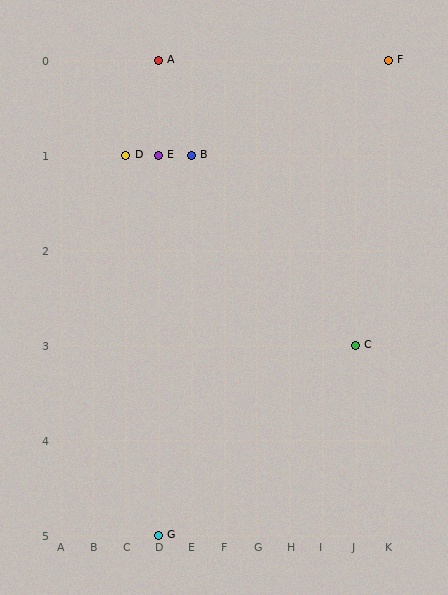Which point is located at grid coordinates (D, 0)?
Point A is at (D, 0).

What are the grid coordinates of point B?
Point B is at grid coordinates (E, 1).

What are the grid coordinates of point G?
Point G is at grid coordinates (D, 5).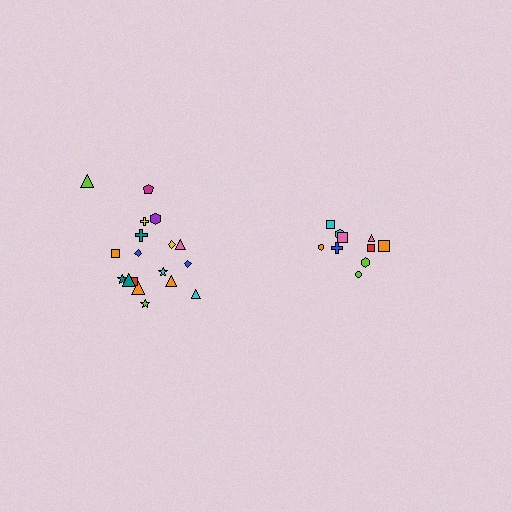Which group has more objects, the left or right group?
The left group.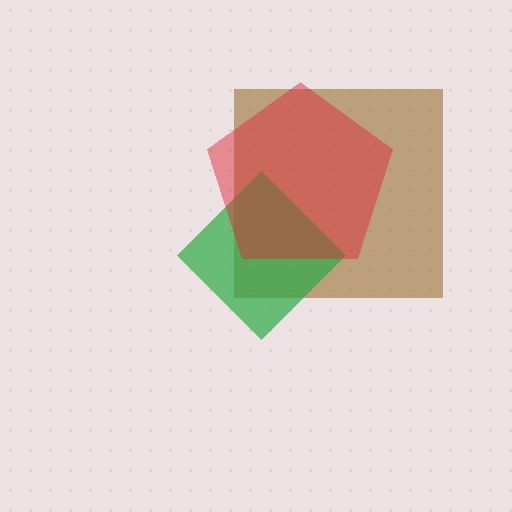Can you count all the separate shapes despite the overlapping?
Yes, there are 3 separate shapes.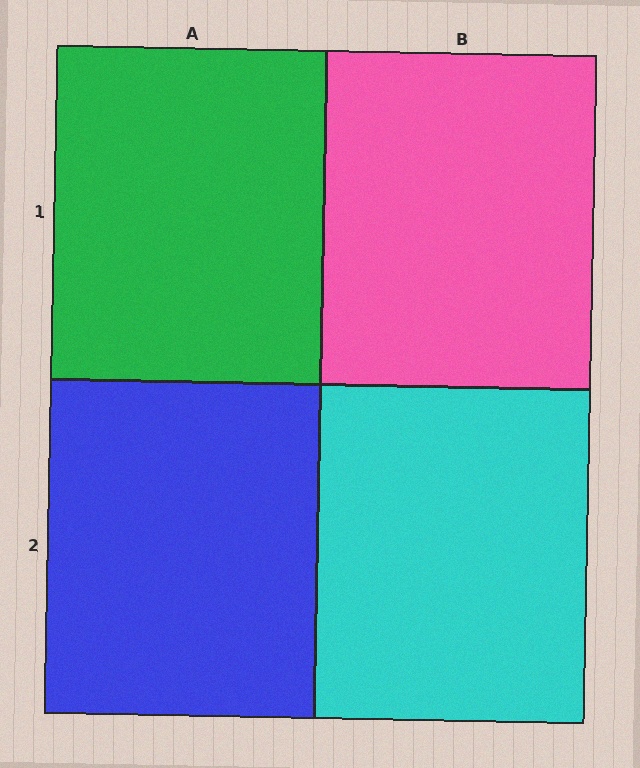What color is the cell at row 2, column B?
Cyan.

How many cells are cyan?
1 cell is cyan.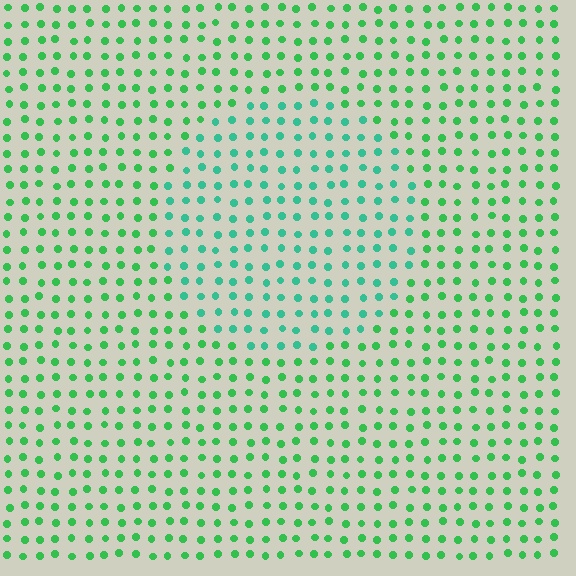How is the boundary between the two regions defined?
The boundary is defined purely by a slight shift in hue (about 30 degrees). Spacing, size, and orientation are identical on both sides.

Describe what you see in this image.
The image is filled with small green elements in a uniform arrangement. A circle-shaped region is visible where the elements are tinted to a slightly different hue, forming a subtle color boundary.